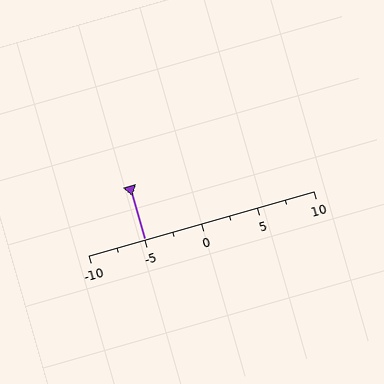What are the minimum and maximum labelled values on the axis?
The axis runs from -10 to 10.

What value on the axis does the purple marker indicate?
The marker indicates approximately -5.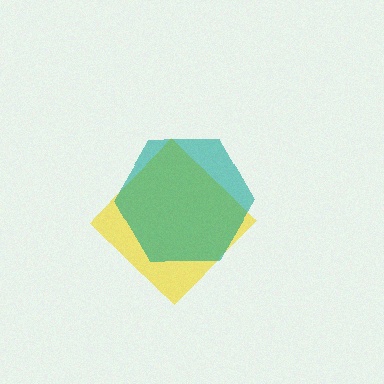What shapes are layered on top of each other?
The layered shapes are: a yellow diamond, a teal hexagon.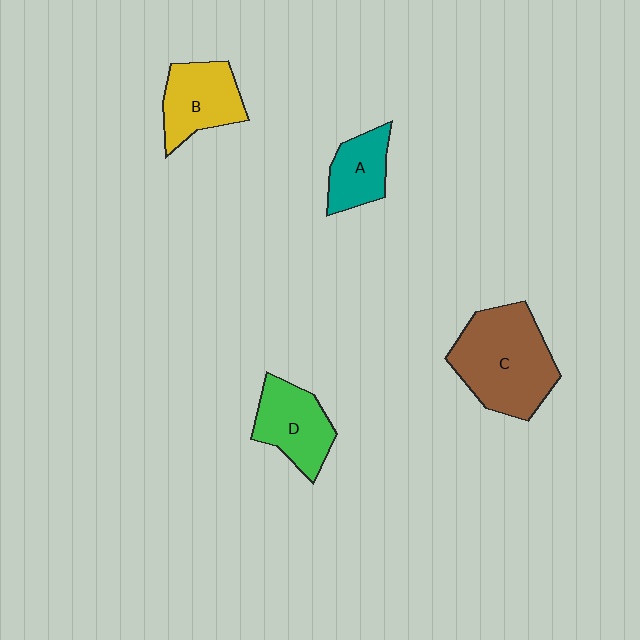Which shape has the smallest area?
Shape A (teal).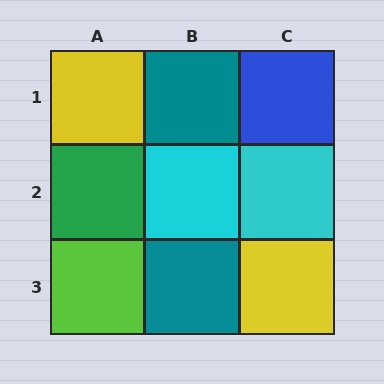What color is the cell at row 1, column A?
Yellow.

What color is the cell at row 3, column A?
Lime.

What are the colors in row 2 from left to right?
Green, cyan, cyan.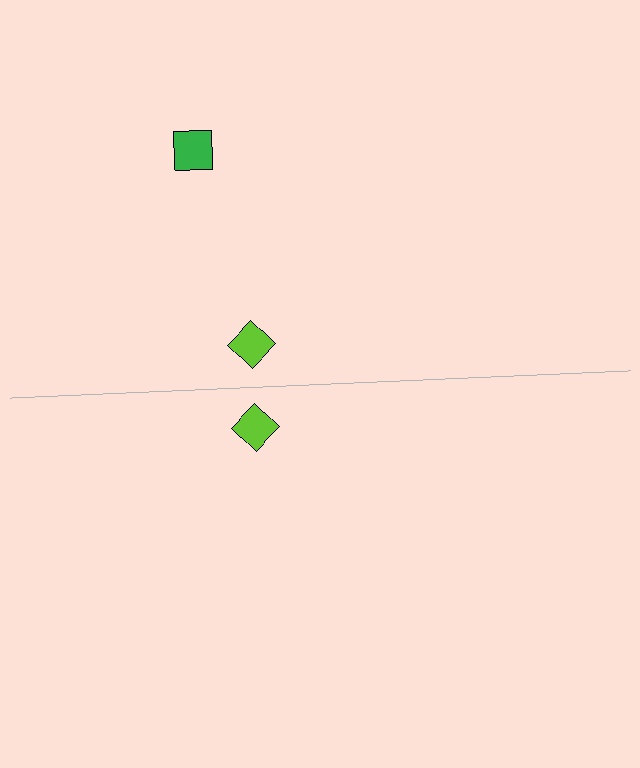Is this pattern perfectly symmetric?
No, the pattern is not perfectly symmetric. A green square is missing from the bottom side.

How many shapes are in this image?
There are 3 shapes in this image.